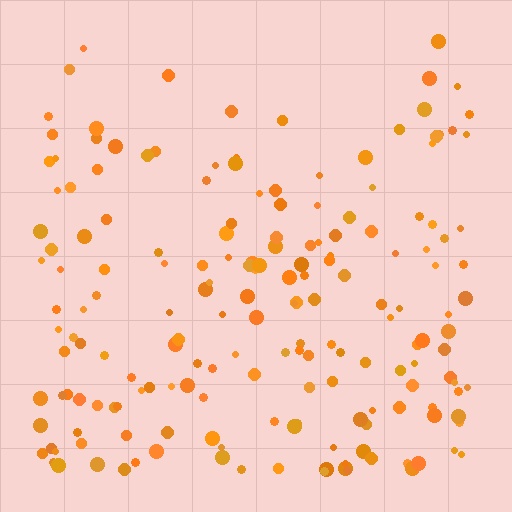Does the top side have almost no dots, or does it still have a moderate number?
Still a moderate number, just noticeably fewer than the bottom.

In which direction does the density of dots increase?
From top to bottom, with the bottom side densest.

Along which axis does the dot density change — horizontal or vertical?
Vertical.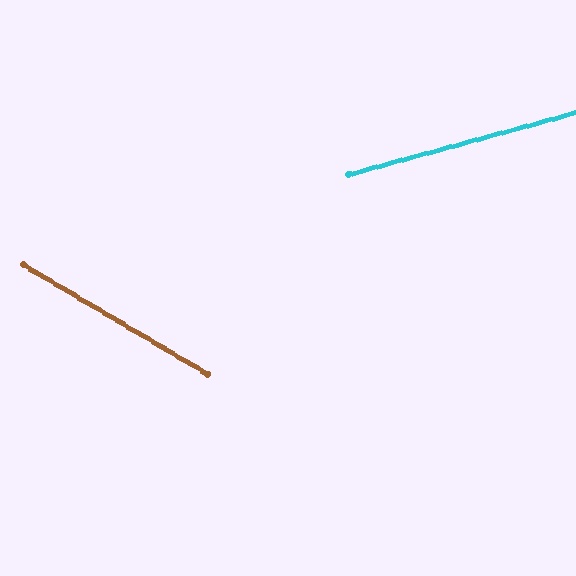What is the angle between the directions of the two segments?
Approximately 46 degrees.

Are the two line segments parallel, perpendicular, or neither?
Neither parallel nor perpendicular — they differ by about 46°.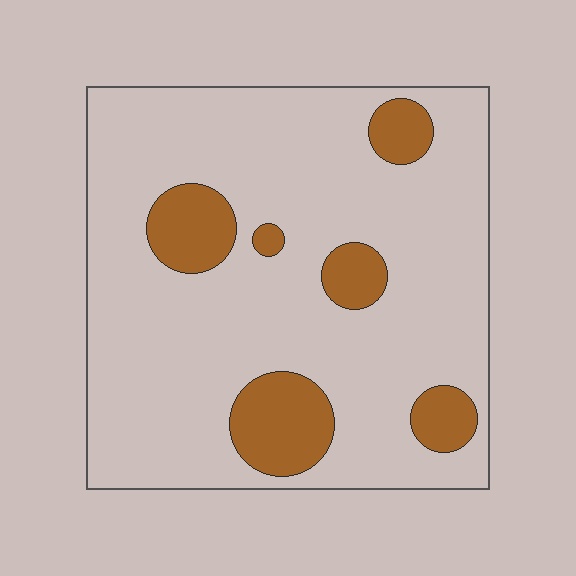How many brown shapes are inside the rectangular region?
6.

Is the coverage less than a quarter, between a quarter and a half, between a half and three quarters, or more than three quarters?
Less than a quarter.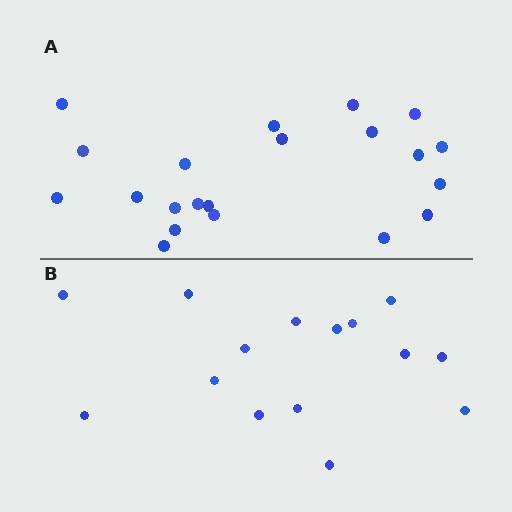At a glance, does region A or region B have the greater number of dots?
Region A (the top region) has more dots.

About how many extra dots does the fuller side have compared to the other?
Region A has about 6 more dots than region B.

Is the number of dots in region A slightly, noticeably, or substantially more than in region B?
Region A has noticeably more, but not dramatically so. The ratio is roughly 1.4 to 1.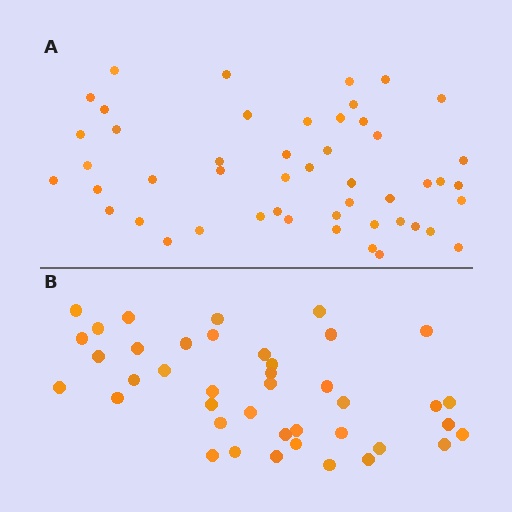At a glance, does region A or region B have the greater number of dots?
Region A (the top region) has more dots.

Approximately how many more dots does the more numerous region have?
Region A has roughly 8 or so more dots than region B.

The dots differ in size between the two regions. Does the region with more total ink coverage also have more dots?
No. Region B has more total ink coverage because its dots are larger, but region A actually contains more individual dots. Total area can be misleading — the number of items is what matters here.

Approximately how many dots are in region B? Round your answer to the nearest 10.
About 40 dots. (The exact count is 41, which rounds to 40.)